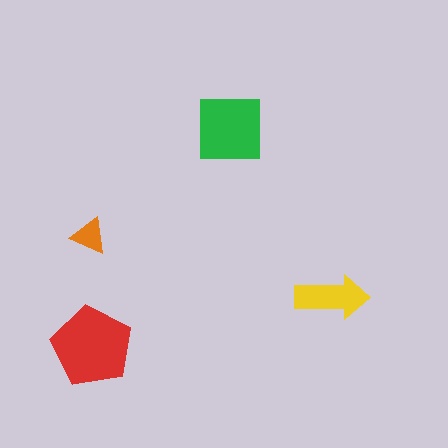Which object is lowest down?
The red pentagon is bottommost.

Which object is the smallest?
The orange triangle.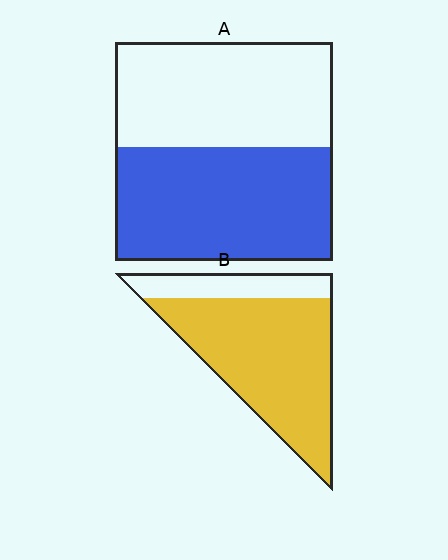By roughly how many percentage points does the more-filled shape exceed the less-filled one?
By roughly 25 percentage points (B over A).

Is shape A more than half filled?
Roughly half.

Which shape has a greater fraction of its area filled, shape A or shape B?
Shape B.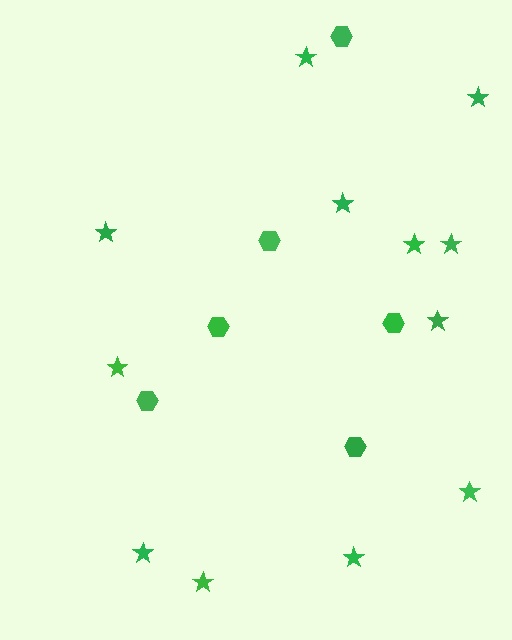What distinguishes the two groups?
There are 2 groups: one group of stars (12) and one group of hexagons (6).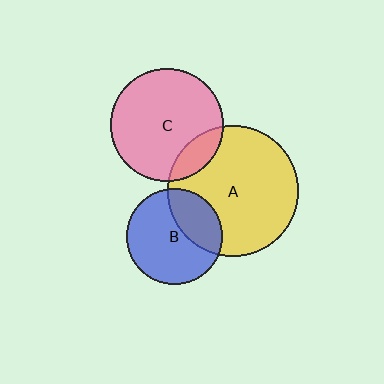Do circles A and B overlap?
Yes.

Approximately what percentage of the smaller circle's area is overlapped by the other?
Approximately 30%.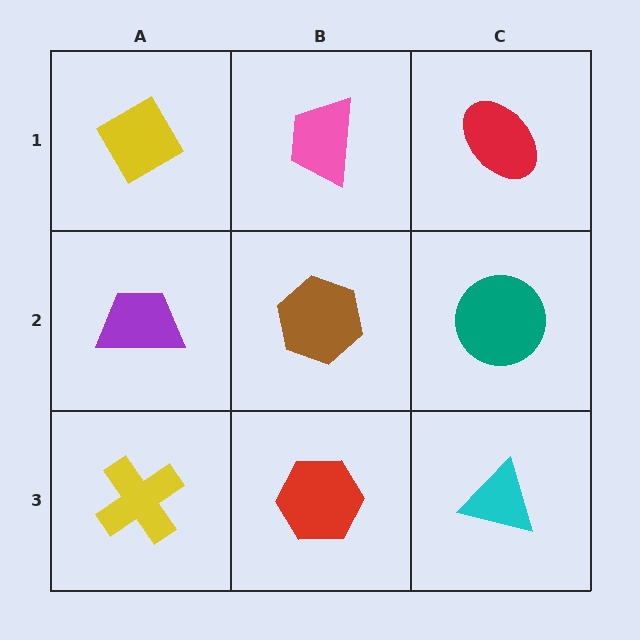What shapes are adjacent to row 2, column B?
A pink trapezoid (row 1, column B), a red hexagon (row 3, column B), a purple trapezoid (row 2, column A), a teal circle (row 2, column C).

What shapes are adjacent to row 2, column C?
A red ellipse (row 1, column C), a cyan triangle (row 3, column C), a brown hexagon (row 2, column B).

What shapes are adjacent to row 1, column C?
A teal circle (row 2, column C), a pink trapezoid (row 1, column B).